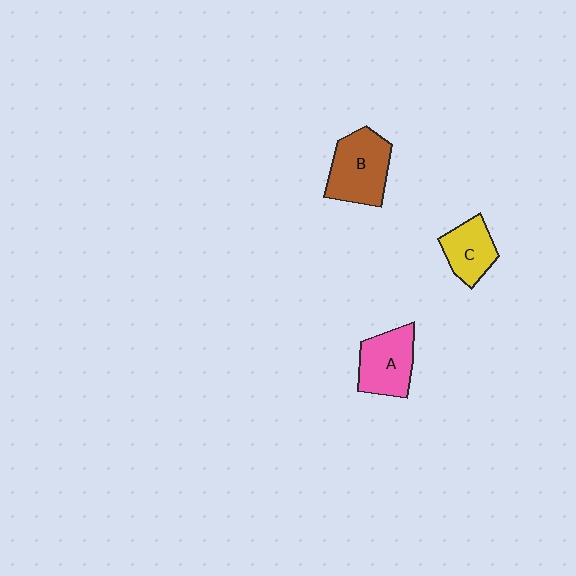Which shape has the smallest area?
Shape C (yellow).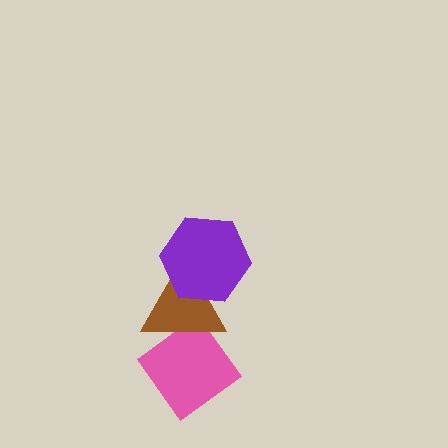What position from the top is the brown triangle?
The brown triangle is 2nd from the top.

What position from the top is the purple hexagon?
The purple hexagon is 1st from the top.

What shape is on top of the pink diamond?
The brown triangle is on top of the pink diamond.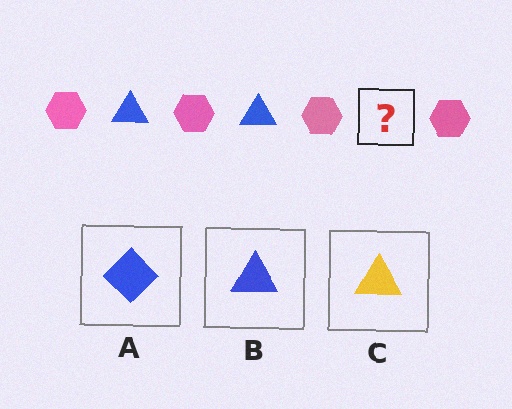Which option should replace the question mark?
Option B.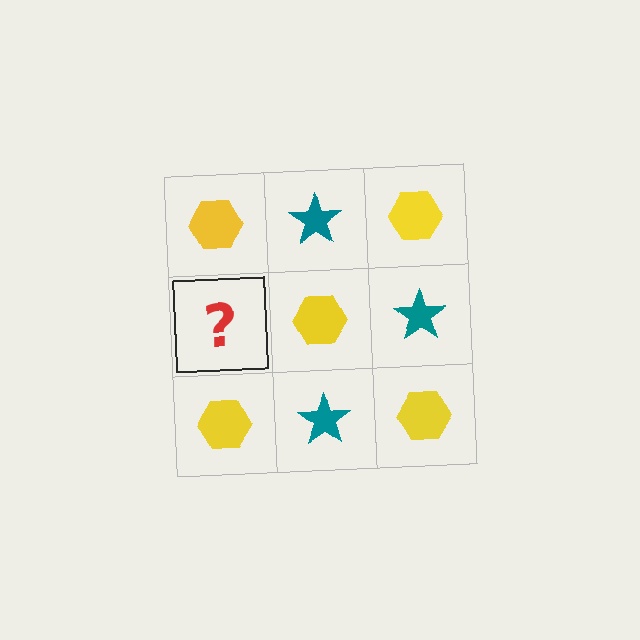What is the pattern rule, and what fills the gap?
The rule is that it alternates yellow hexagon and teal star in a checkerboard pattern. The gap should be filled with a teal star.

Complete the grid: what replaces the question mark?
The question mark should be replaced with a teal star.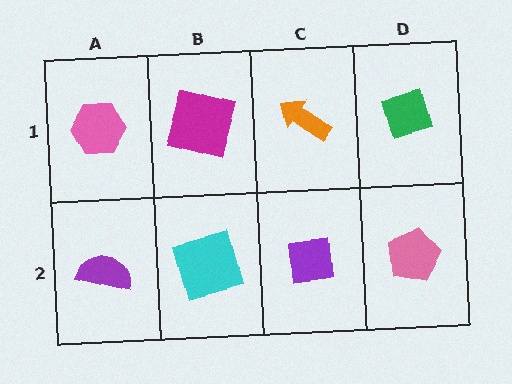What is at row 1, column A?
A pink hexagon.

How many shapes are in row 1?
4 shapes.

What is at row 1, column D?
A green diamond.